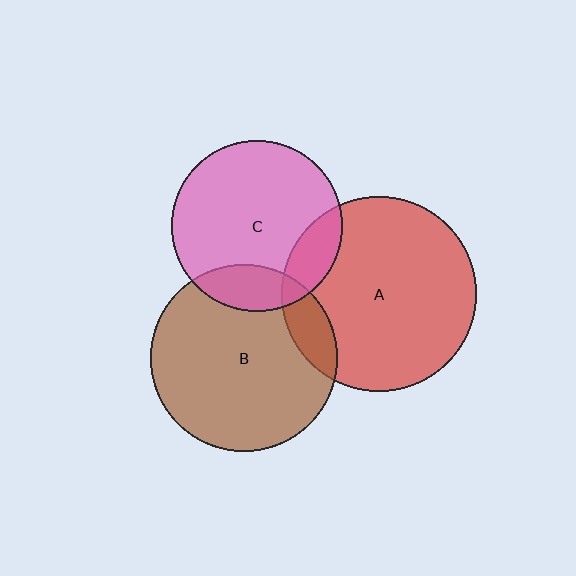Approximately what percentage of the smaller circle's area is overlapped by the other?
Approximately 15%.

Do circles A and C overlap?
Yes.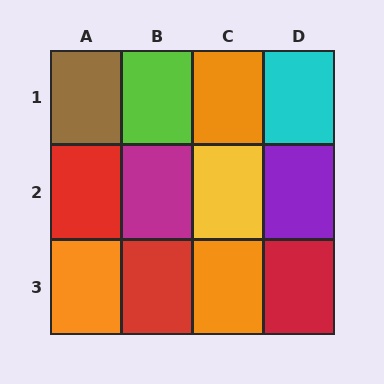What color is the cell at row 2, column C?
Yellow.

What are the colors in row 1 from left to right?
Brown, lime, orange, cyan.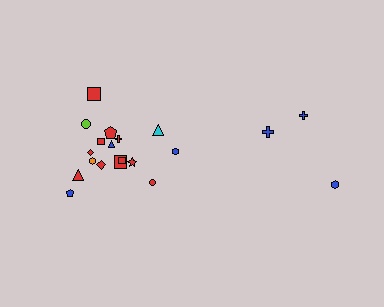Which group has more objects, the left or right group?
The left group.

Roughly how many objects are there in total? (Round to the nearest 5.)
Roughly 20 objects in total.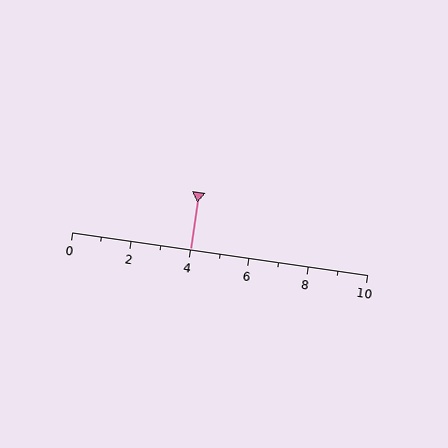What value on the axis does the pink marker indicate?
The marker indicates approximately 4.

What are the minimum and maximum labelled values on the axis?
The axis runs from 0 to 10.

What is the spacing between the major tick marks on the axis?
The major ticks are spaced 2 apart.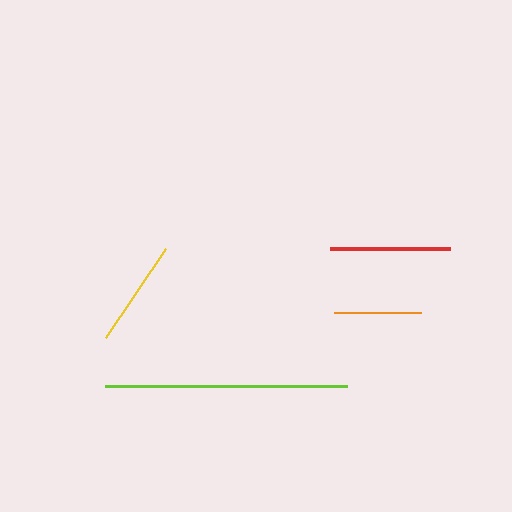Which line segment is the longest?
The lime line is the longest at approximately 242 pixels.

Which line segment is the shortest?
The orange line is the shortest at approximately 87 pixels.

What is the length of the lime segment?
The lime segment is approximately 242 pixels long.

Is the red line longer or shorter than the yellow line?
The red line is longer than the yellow line.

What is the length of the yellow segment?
The yellow segment is approximately 107 pixels long.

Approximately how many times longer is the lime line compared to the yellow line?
The lime line is approximately 2.3 times the length of the yellow line.